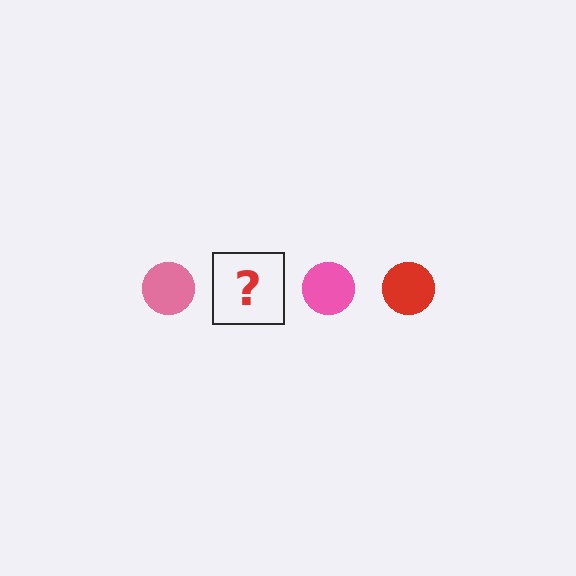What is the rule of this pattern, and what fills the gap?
The rule is that the pattern cycles through pink, red circles. The gap should be filled with a red circle.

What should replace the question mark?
The question mark should be replaced with a red circle.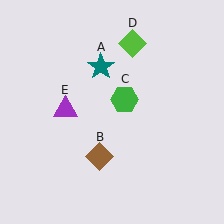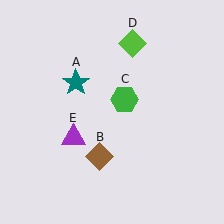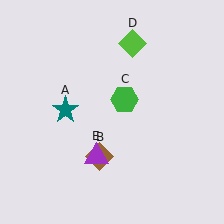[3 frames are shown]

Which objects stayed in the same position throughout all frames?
Brown diamond (object B) and green hexagon (object C) and lime diamond (object D) remained stationary.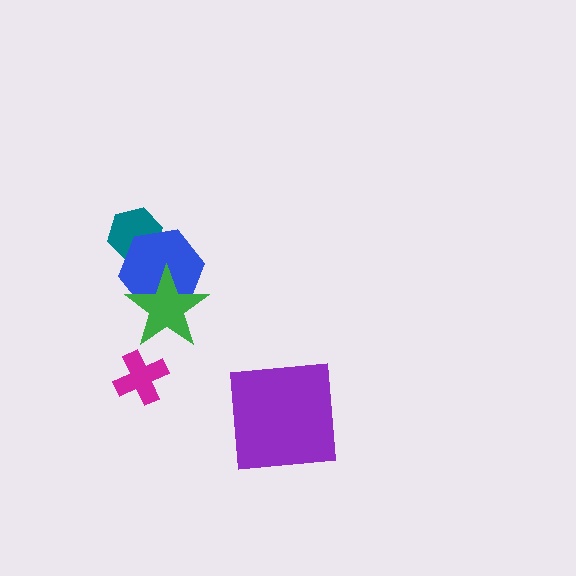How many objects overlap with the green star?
1 object overlaps with the green star.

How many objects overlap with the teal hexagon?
1 object overlaps with the teal hexagon.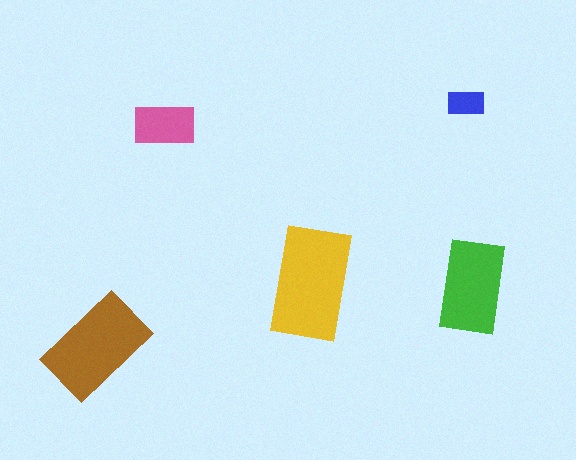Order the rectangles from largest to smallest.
the yellow one, the brown one, the green one, the pink one, the blue one.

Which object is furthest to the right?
The green rectangle is rightmost.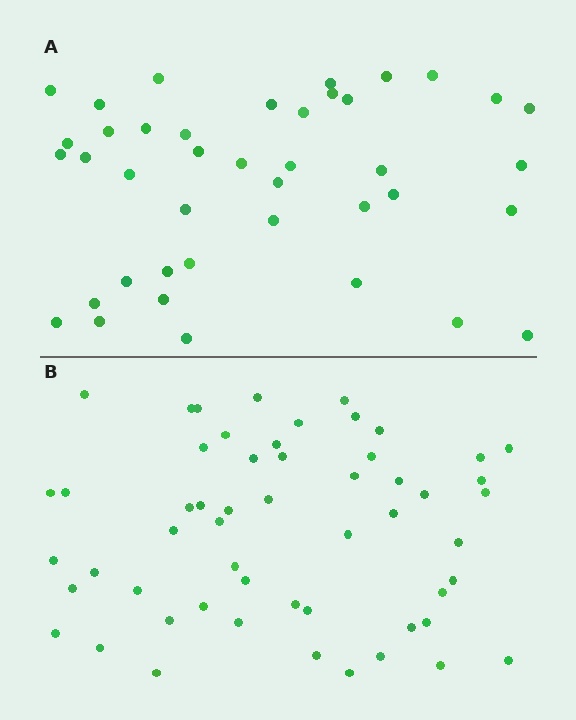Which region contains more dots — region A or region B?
Region B (the bottom region) has more dots.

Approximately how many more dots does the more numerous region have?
Region B has approximately 15 more dots than region A.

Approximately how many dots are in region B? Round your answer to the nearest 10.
About 60 dots. (The exact count is 55, which rounds to 60.)